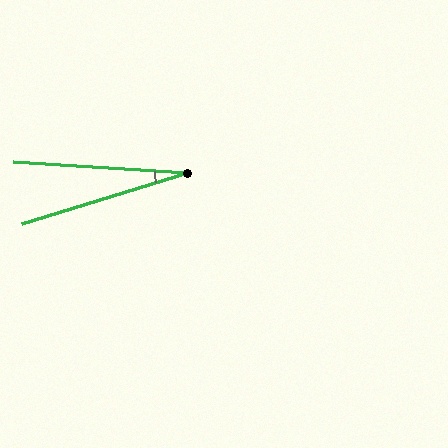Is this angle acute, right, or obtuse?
It is acute.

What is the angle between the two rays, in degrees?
Approximately 21 degrees.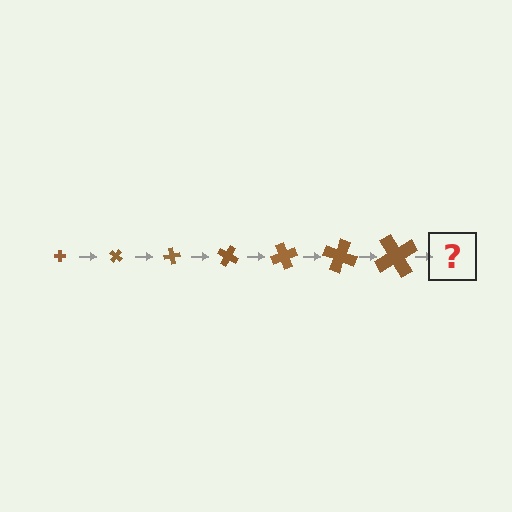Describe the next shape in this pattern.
It should be a cross, larger than the previous one and rotated 280 degrees from the start.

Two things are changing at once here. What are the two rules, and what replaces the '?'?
The two rules are that the cross grows larger each step and it rotates 40 degrees each step. The '?' should be a cross, larger than the previous one and rotated 280 degrees from the start.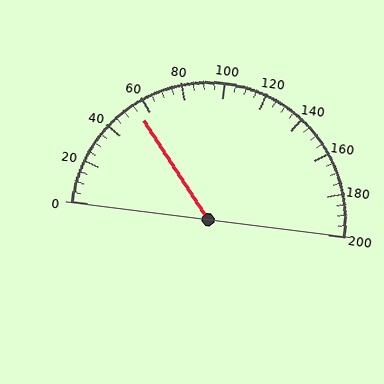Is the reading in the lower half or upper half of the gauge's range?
The reading is in the lower half of the range (0 to 200).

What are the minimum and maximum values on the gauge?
The gauge ranges from 0 to 200.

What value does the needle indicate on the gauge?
The needle indicates approximately 55.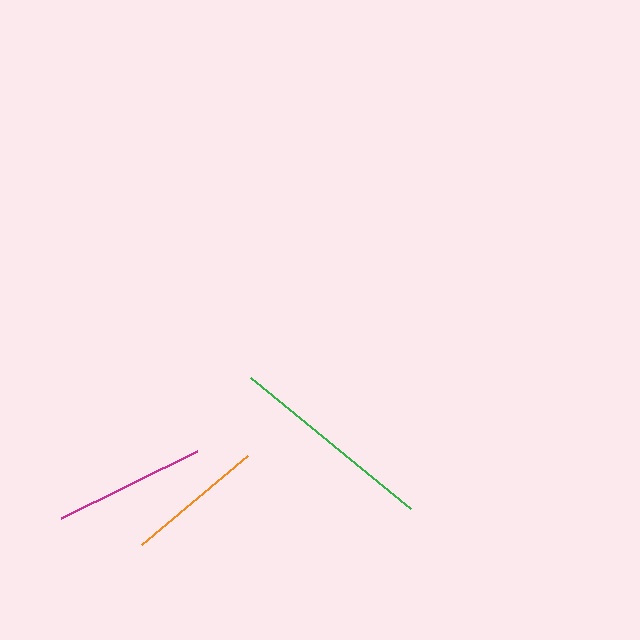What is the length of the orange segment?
The orange segment is approximately 138 pixels long.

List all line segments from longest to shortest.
From longest to shortest: green, magenta, orange.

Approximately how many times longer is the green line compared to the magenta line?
The green line is approximately 1.4 times the length of the magenta line.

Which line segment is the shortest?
The orange line is the shortest at approximately 138 pixels.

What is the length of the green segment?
The green segment is approximately 206 pixels long.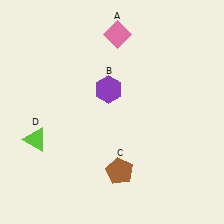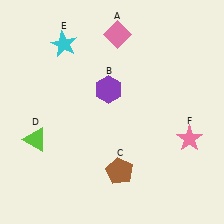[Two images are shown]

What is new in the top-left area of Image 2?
A cyan star (E) was added in the top-left area of Image 2.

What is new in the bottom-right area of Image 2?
A pink star (F) was added in the bottom-right area of Image 2.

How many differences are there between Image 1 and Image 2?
There are 2 differences between the two images.